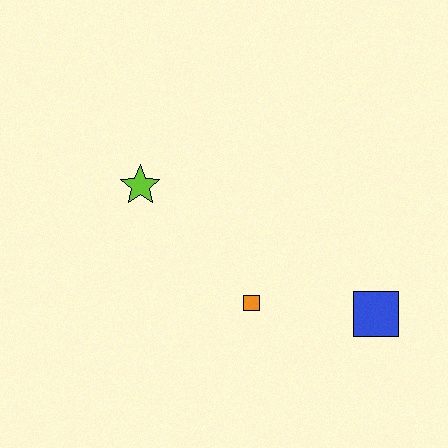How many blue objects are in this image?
There is 1 blue object.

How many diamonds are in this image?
There are no diamonds.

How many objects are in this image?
There are 3 objects.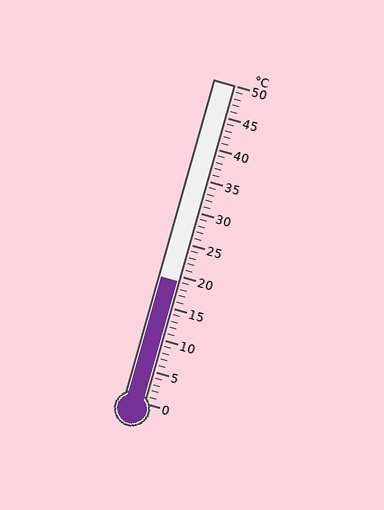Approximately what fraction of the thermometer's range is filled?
The thermometer is filled to approximately 40% of its range.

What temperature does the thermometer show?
The thermometer shows approximately 19°C.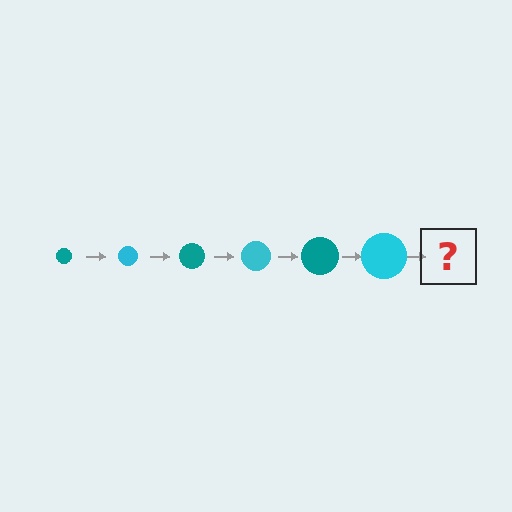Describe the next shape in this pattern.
It should be a teal circle, larger than the previous one.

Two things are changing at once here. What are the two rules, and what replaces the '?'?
The two rules are that the circle grows larger each step and the color cycles through teal and cyan. The '?' should be a teal circle, larger than the previous one.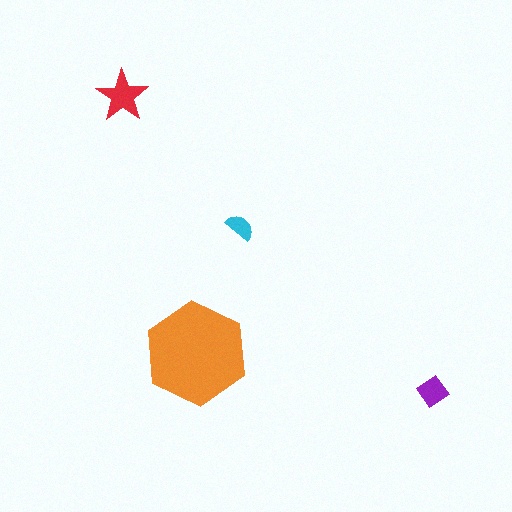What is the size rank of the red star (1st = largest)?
2nd.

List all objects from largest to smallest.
The orange hexagon, the red star, the purple diamond, the cyan semicircle.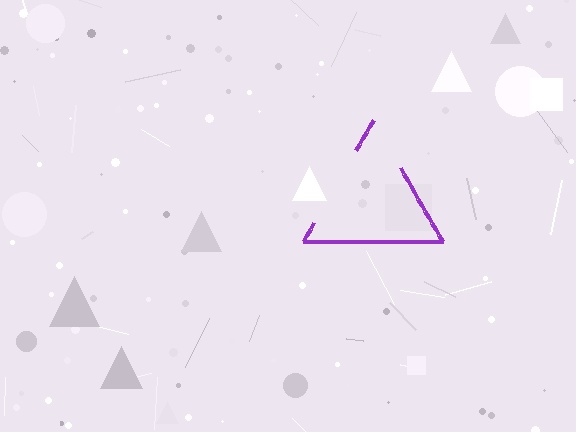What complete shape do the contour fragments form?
The contour fragments form a triangle.